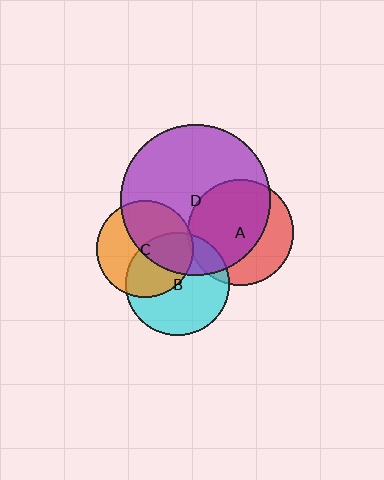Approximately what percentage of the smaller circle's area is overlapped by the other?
Approximately 5%.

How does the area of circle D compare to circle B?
Approximately 2.1 times.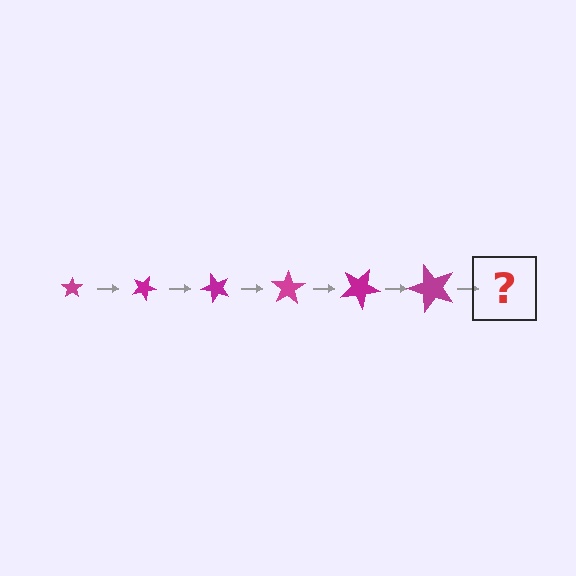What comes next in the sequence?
The next element should be a star, larger than the previous one and rotated 150 degrees from the start.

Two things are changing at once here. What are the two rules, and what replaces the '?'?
The two rules are that the star grows larger each step and it rotates 25 degrees each step. The '?' should be a star, larger than the previous one and rotated 150 degrees from the start.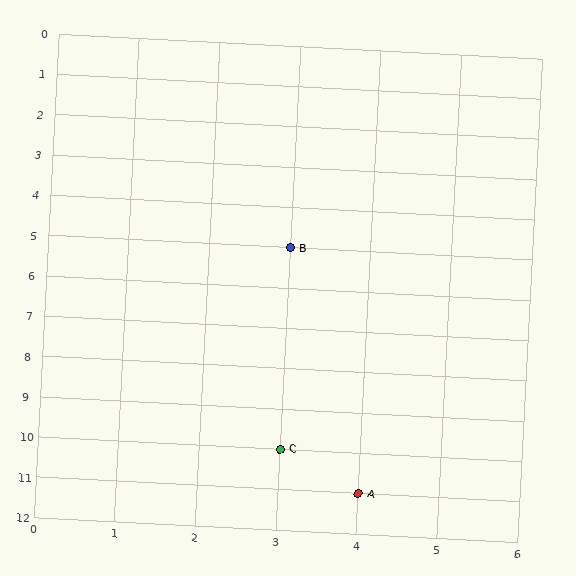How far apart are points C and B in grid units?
Points C and B are 5 rows apart.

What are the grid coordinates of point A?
Point A is at grid coordinates (4, 11).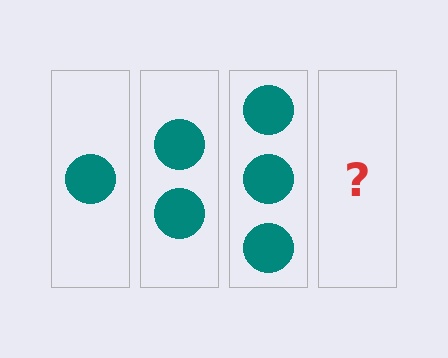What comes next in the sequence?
The next element should be 4 circles.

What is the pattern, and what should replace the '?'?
The pattern is that each step adds one more circle. The '?' should be 4 circles.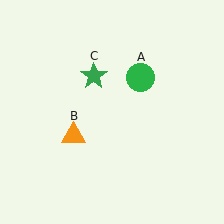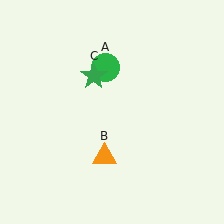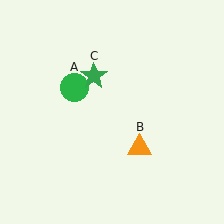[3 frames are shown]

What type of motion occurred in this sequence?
The green circle (object A), orange triangle (object B) rotated counterclockwise around the center of the scene.